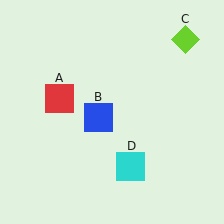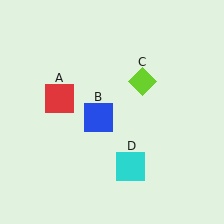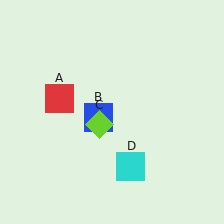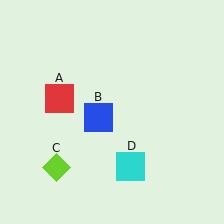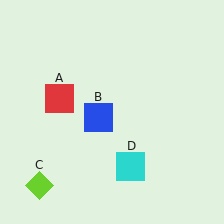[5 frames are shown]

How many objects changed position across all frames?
1 object changed position: lime diamond (object C).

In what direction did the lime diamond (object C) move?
The lime diamond (object C) moved down and to the left.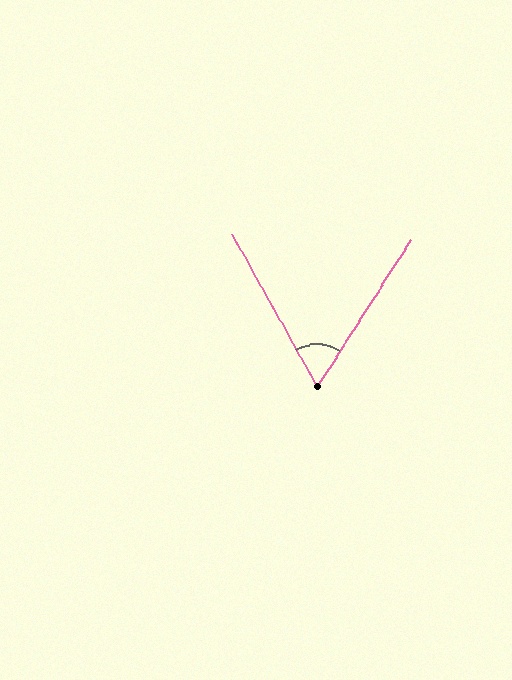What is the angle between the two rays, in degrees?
Approximately 62 degrees.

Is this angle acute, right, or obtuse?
It is acute.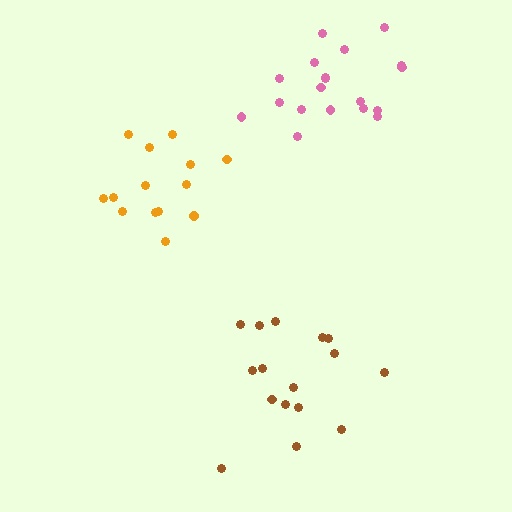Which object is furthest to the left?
The orange cluster is leftmost.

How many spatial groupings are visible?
There are 3 spatial groupings.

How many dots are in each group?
Group 1: 14 dots, Group 2: 19 dots, Group 3: 16 dots (49 total).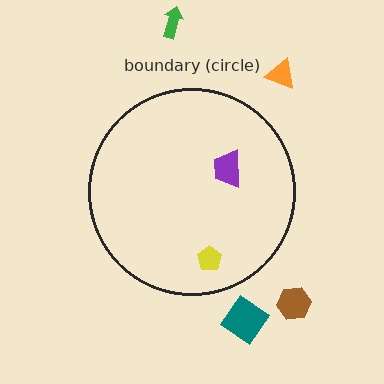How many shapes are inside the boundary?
2 inside, 4 outside.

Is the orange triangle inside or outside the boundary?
Outside.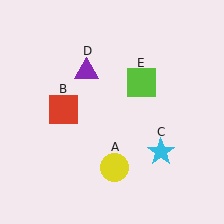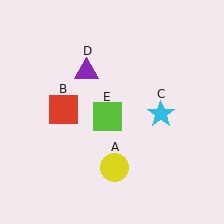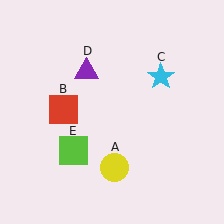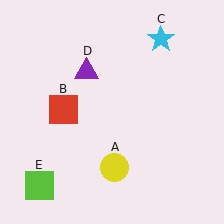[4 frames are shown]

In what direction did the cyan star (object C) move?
The cyan star (object C) moved up.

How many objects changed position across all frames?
2 objects changed position: cyan star (object C), lime square (object E).